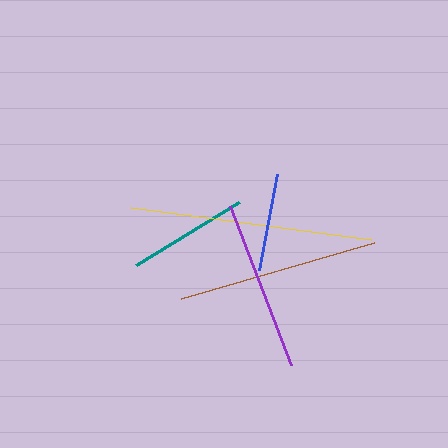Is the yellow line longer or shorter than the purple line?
The yellow line is longer than the purple line.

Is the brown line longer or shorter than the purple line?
The brown line is longer than the purple line.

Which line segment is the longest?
The yellow line is the longest at approximately 243 pixels.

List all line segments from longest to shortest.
From longest to shortest: yellow, brown, purple, teal, blue.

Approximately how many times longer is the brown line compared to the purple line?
The brown line is approximately 1.2 times the length of the purple line.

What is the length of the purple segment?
The purple segment is approximately 171 pixels long.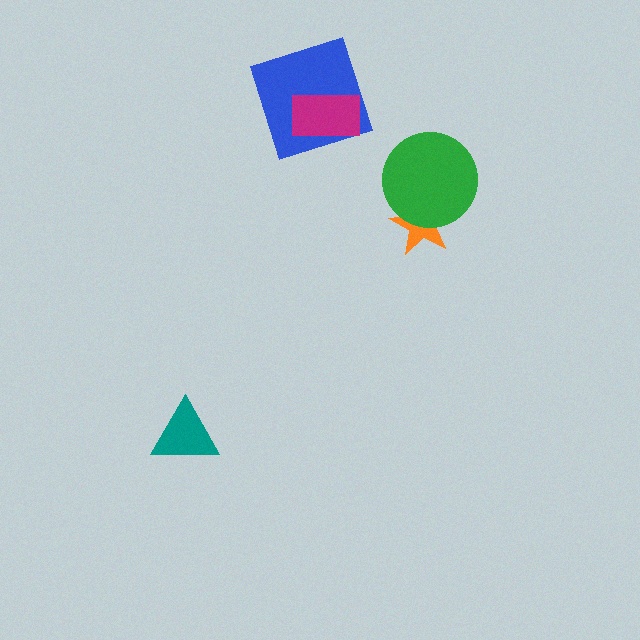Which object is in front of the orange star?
The green circle is in front of the orange star.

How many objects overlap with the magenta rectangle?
1 object overlaps with the magenta rectangle.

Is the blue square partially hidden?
Yes, it is partially covered by another shape.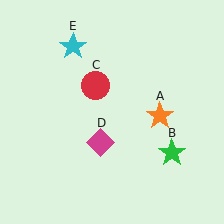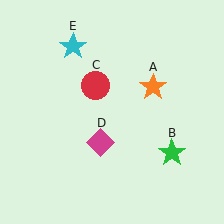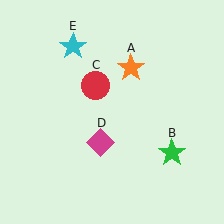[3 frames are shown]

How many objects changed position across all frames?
1 object changed position: orange star (object A).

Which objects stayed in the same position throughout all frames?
Green star (object B) and red circle (object C) and magenta diamond (object D) and cyan star (object E) remained stationary.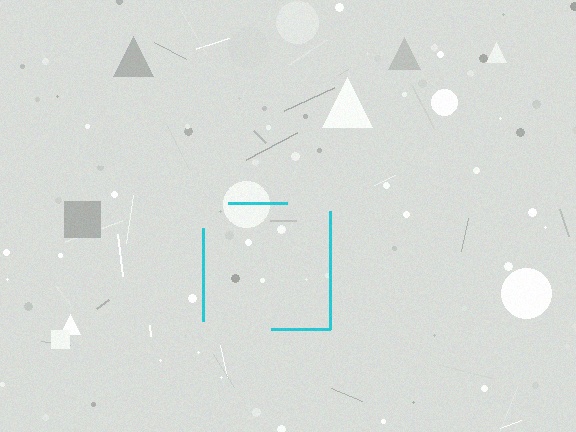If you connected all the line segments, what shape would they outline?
They would outline a square.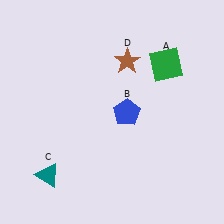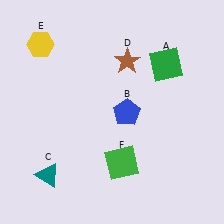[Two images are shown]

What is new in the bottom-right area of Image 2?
A green square (F) was added in the bottom-right area of Image 2.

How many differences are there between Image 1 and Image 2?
There are 2 differences between the two images.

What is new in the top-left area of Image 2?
A yellow hexagon (E) was added in the top-left area of Image 2.